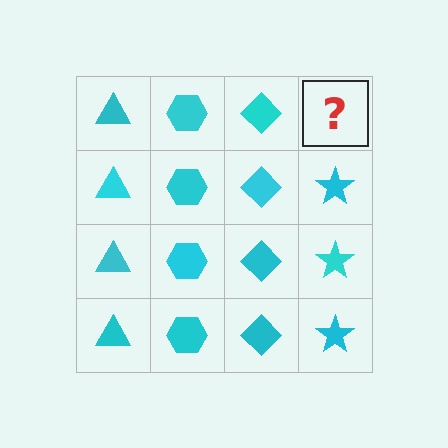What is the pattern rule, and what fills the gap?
The rule is that each column has a consistent shape. The gap should be filled with a cyan star.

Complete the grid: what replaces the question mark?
The question mark should be replaced with a cyan star.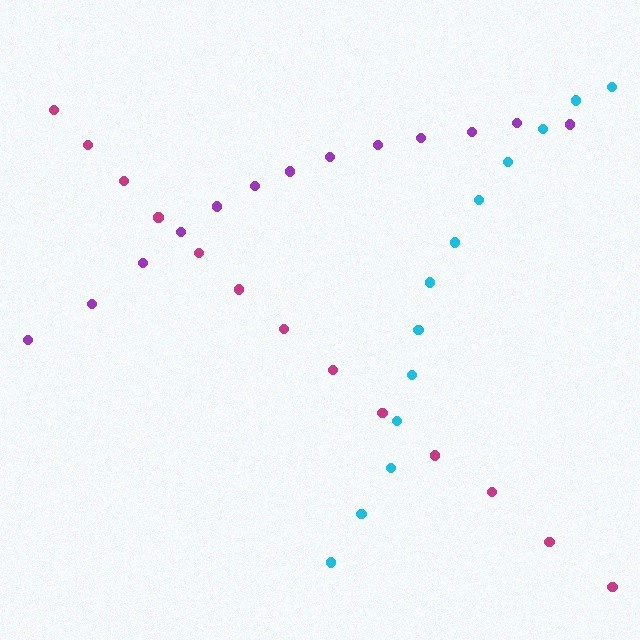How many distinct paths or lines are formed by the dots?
There are 3 distinct paths.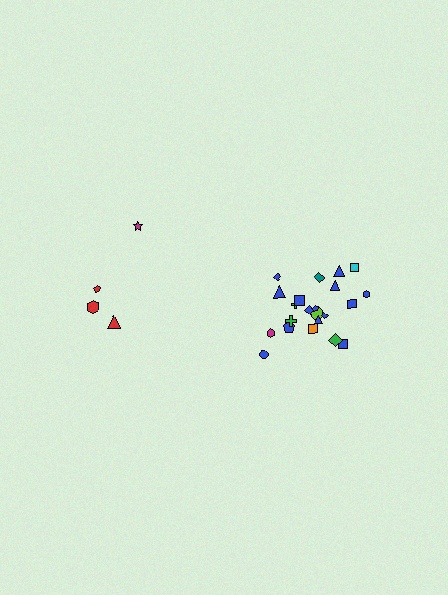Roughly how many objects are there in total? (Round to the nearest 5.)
Roughly 25 objects in total.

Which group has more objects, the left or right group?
The right group.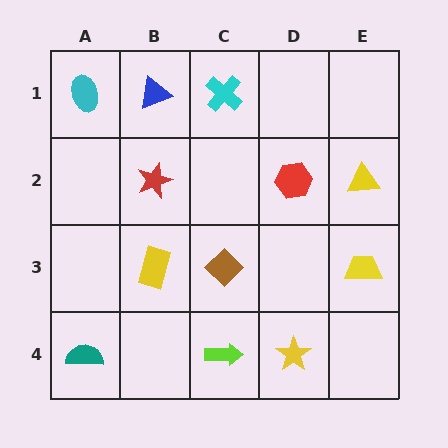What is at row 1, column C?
A cyan cross.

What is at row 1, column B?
A blue triangle.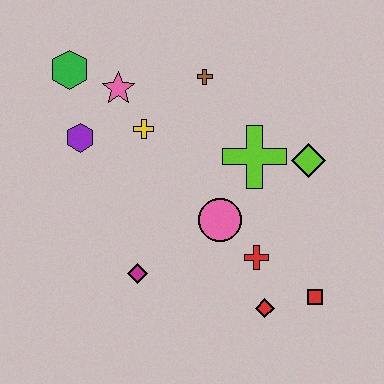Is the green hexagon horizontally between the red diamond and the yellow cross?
No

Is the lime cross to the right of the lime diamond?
No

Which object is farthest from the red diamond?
The green hexagon is farthest from the red diamond.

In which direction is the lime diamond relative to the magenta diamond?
The lime diamond is to the right of the magenta diamond.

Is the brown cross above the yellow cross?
Yes